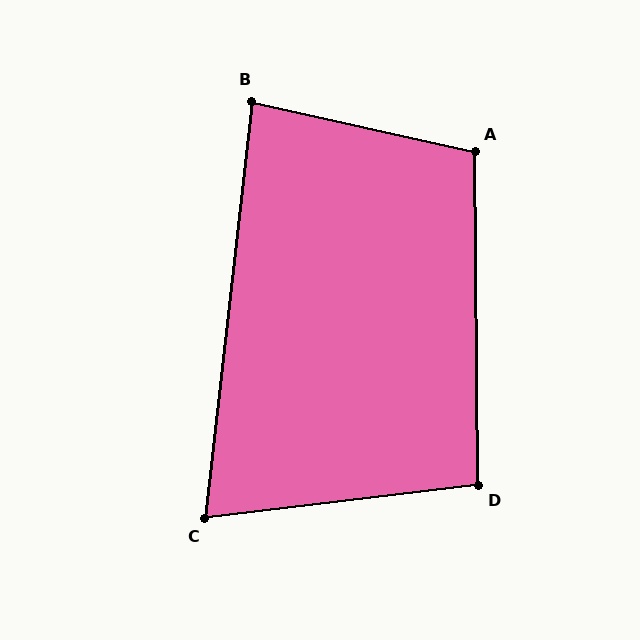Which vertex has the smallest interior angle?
C, at approximately 77 degrees.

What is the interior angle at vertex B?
Approximately 84 degrees (acute).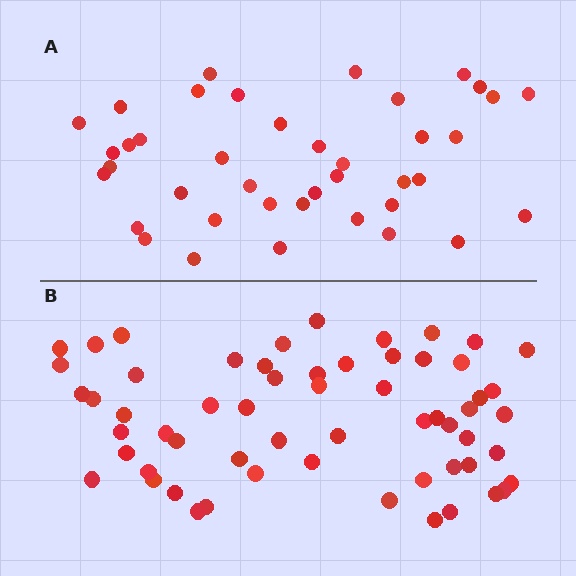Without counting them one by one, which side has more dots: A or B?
Region B (the bottom region) has more dots.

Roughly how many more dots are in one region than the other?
Region B has approximately 20 more dots than region A.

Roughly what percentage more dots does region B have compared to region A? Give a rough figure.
About 50% more.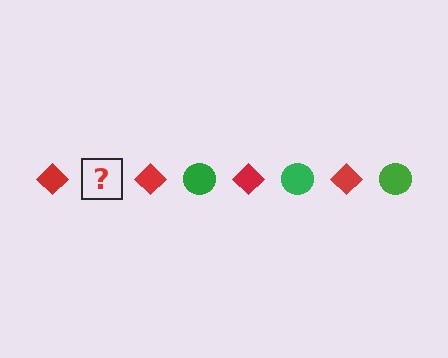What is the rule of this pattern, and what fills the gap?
The rule is that the pattern alternates between red diamond and green circle. The gap should be filled with a green circle.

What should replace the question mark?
The question mark should be replaced with a green circle.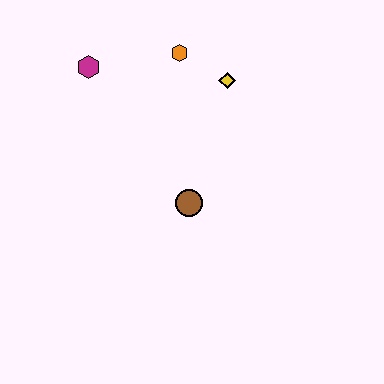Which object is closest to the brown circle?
The yellow diamond is closest to the brown circle.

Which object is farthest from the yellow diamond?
The magenta hexagon is farthest from the yellow diamond.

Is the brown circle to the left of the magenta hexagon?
No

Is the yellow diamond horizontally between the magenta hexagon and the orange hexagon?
No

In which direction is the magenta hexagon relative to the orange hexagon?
The magenta hexagon is to the left of the orange hexagon.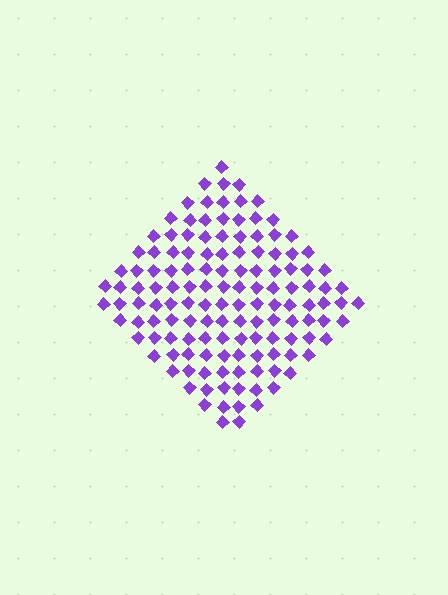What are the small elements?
The small elements are diamonds.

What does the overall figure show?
The overall figure shows a diamond.